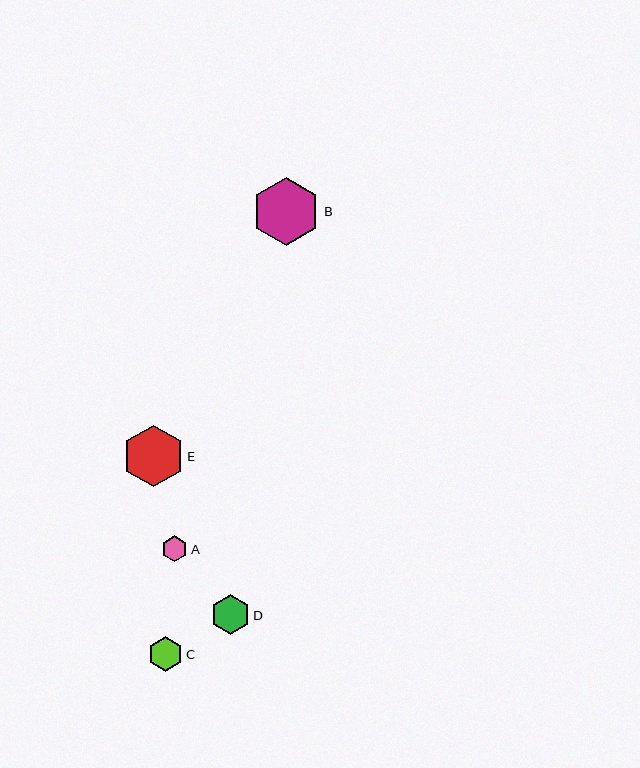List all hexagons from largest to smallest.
From largest to smallest: B, E, D, C, A.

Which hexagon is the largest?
Hexagon B is the largest with a size of approximately 68 pixels.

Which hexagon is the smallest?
Hexagon A is the smallest with a size of approximately 26 pixels.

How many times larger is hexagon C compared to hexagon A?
Hexagon C is approximately 1.3 times the size of hexagon A.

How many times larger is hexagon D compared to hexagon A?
Hexagon D is approximately 1.5 times the size of hexagon A.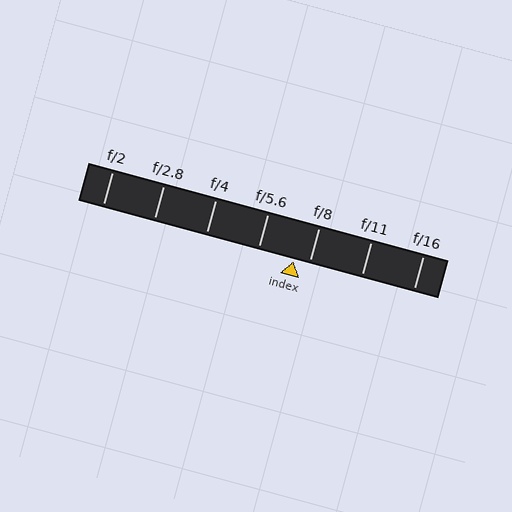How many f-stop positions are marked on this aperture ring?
There are 7 f-stop positions marked.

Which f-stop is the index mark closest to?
The index mark is closest to f/8.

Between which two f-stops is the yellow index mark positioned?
The index mark is between f/5.6 and f/8.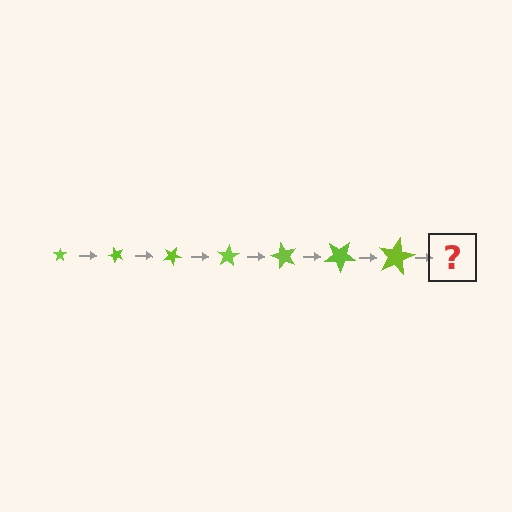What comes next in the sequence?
The next element should be a star, larger than the previous one and rotated 350 degrees from the start.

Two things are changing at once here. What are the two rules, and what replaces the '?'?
The two rules are that the star grows larger each step and it rotates 50 degrees each step. The '?' should be a star, larger than the previous one and rotated 350 degrees from the start.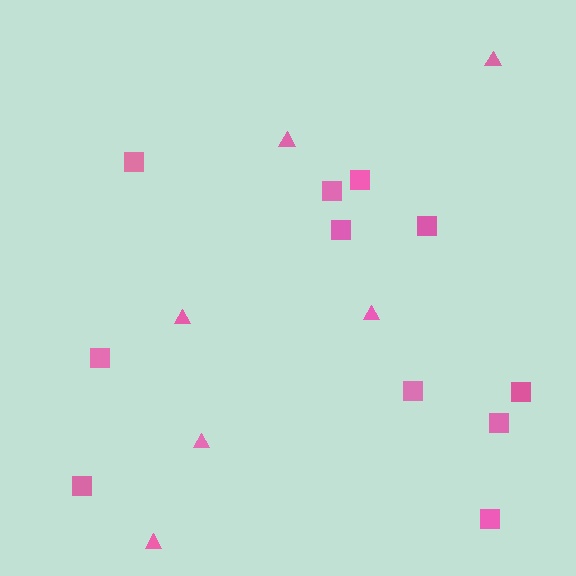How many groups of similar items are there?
There are 2 groups: one group of squares (11) and one group of triangles (6).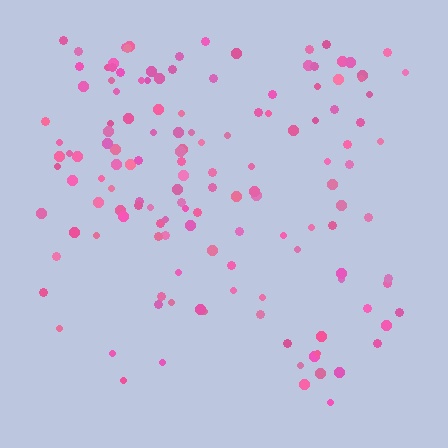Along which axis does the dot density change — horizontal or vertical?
Vertical.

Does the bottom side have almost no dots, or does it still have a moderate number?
Still a moderate number, just noticeably fewer than the top.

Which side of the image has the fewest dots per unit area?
The bottom.